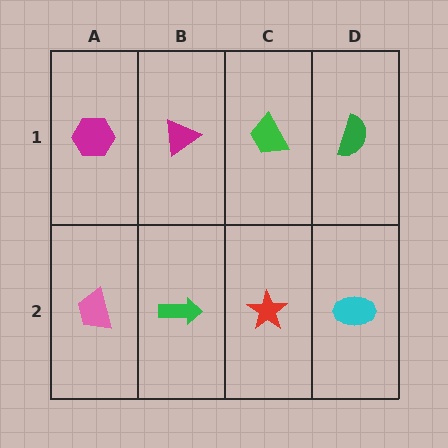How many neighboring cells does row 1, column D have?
2.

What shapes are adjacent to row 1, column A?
A pink trapezoid (row 2, column A), a magenta triangle (row 1, column B).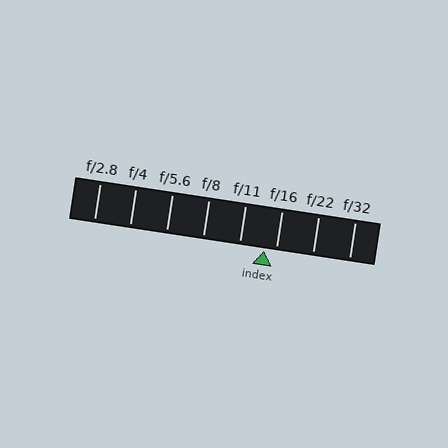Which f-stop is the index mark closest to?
The index mark is closest to f/16.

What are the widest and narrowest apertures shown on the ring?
The widest aperture shown is f/2.8 and the narrowest is f/32.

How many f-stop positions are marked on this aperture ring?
There are 8 f-stop positions marked.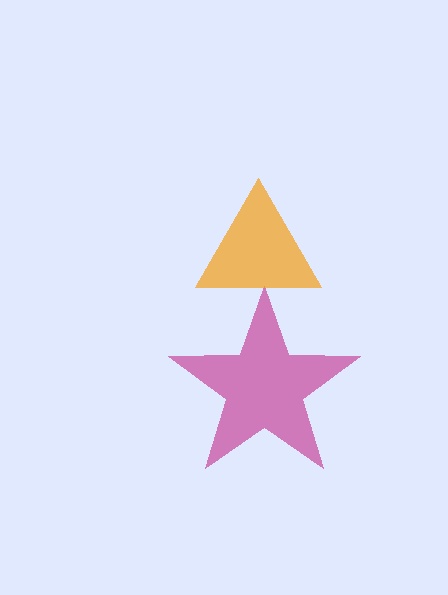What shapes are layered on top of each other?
The layered shapes are: a magenta star, an orange triangle.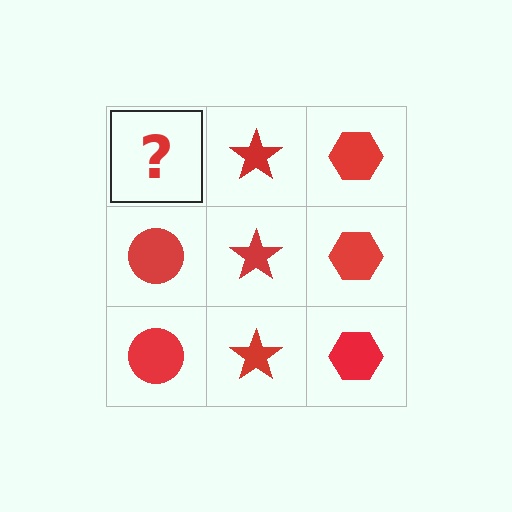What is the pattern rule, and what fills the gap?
The rule is that each column has a consistent shape. The gap should be filled with a red circle.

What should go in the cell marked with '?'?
The missing cell should contain a red circle.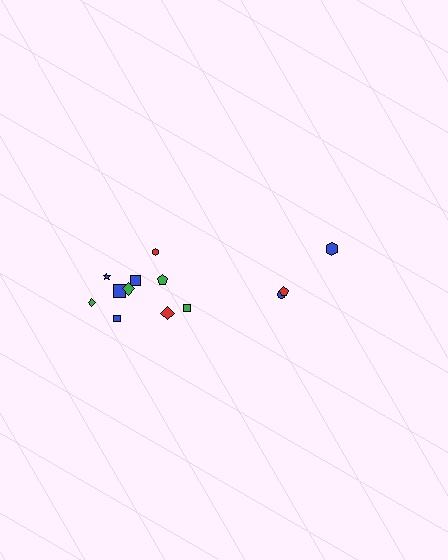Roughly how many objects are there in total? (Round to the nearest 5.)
Roughly 15 objects in total.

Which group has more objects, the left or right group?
The left group.